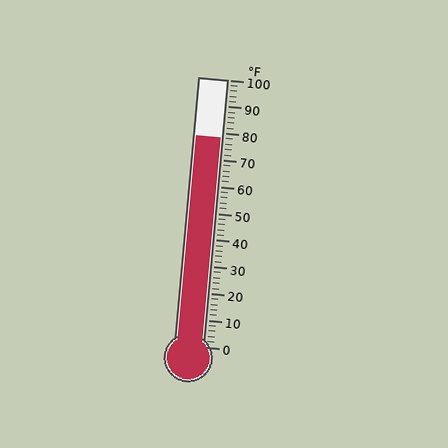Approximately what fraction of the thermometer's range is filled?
The thermometer is filled to approximately 80% of its range.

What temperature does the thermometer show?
The thermometer shows approximately 78°F.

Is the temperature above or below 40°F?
The temperature is above 40°F.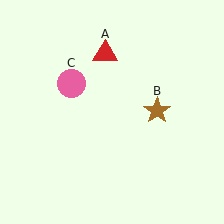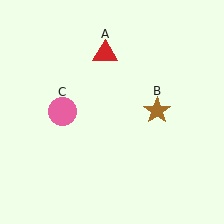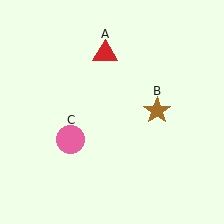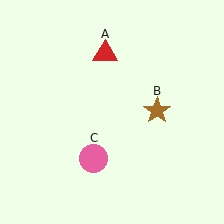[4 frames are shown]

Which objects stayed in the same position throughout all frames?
Red triangle (object A) and brown star (object B) remained stationary.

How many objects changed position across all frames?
1 object changed position: pink circle (object C).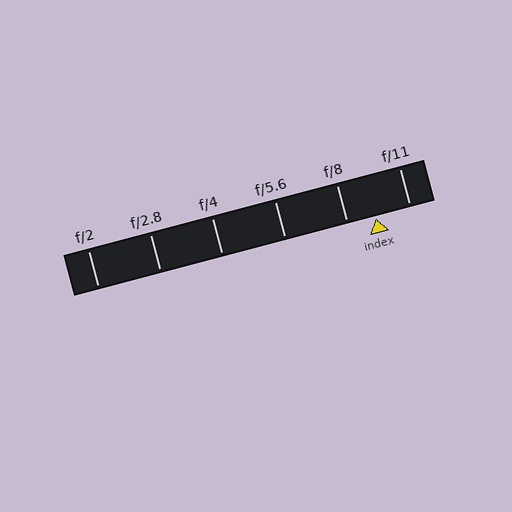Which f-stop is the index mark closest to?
The index mark is closest to f/8.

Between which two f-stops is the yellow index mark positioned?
The index mark is between f/8 and f/11.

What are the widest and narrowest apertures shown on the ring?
The widest aperture shown is f/2 and the narrowest is f/11.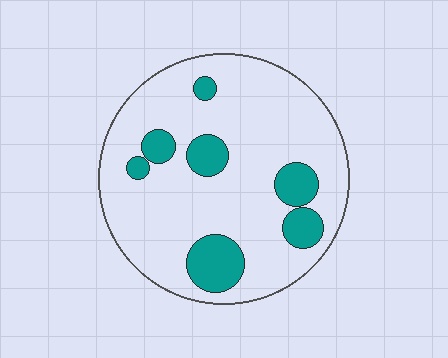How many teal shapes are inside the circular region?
7.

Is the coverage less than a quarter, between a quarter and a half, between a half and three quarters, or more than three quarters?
Less than a quarter.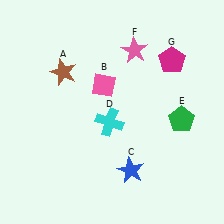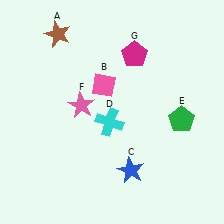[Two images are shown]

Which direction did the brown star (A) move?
The brown star (A) moved up.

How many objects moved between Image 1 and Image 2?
3 objects moved between the two images.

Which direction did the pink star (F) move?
The pink star (F) moved down.